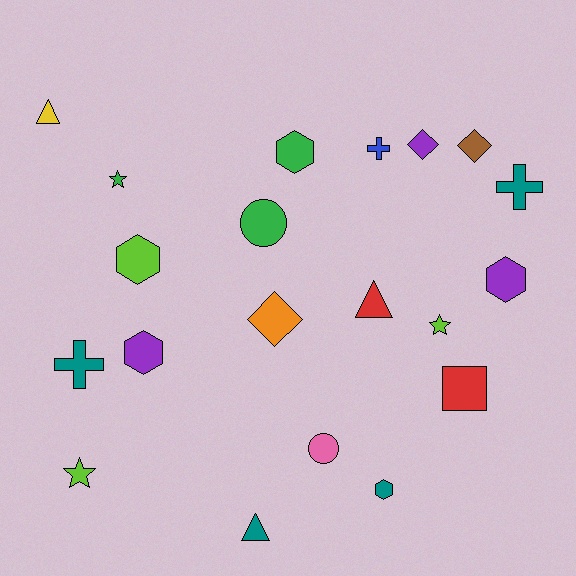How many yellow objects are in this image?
There is 1 yellow object.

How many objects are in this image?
There are 20 objects.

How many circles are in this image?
There are 2 circles.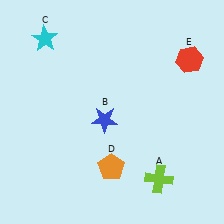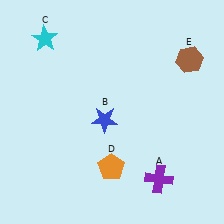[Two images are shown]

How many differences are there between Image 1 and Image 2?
There are 2 differences between the two images.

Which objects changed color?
A changed from lime to purple. E changed from red to brown.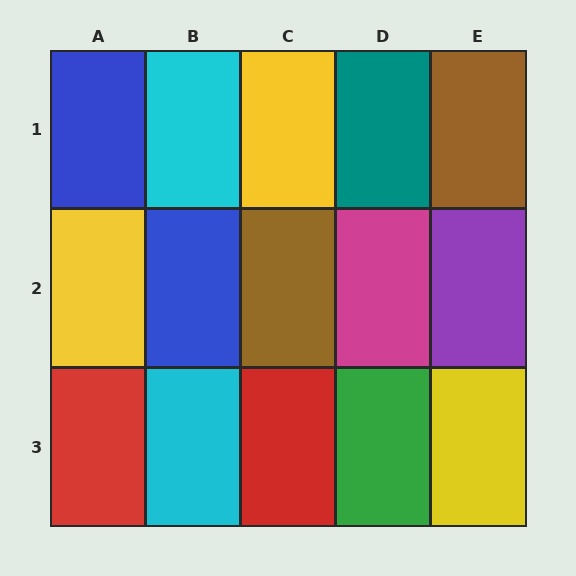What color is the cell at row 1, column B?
Cyan.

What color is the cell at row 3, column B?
Cyan.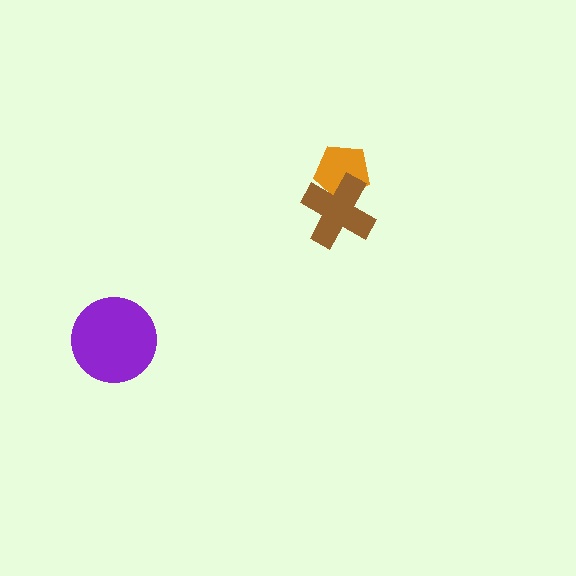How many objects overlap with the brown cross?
1 object overlaps with the brown cross.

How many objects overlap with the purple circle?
0 objects overlap with the purple circle.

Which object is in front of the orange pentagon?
The brown cross is in front of the orange pentagon.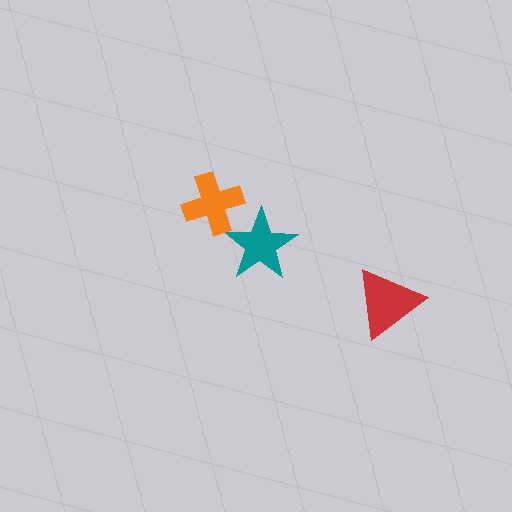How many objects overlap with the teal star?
1 object overlaps with the teal star.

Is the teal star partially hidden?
Yes, it is partially covered by another shape.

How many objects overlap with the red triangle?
0 objects overlap with the red triangle.